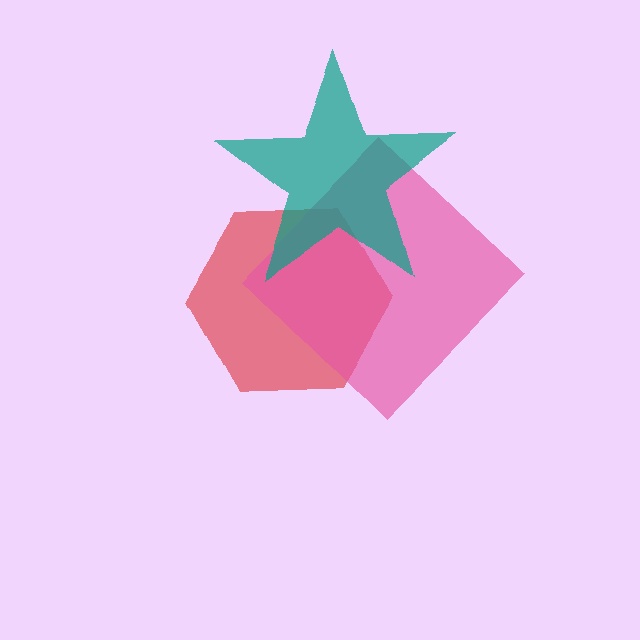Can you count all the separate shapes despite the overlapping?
Yes, there are 3 separate shapes.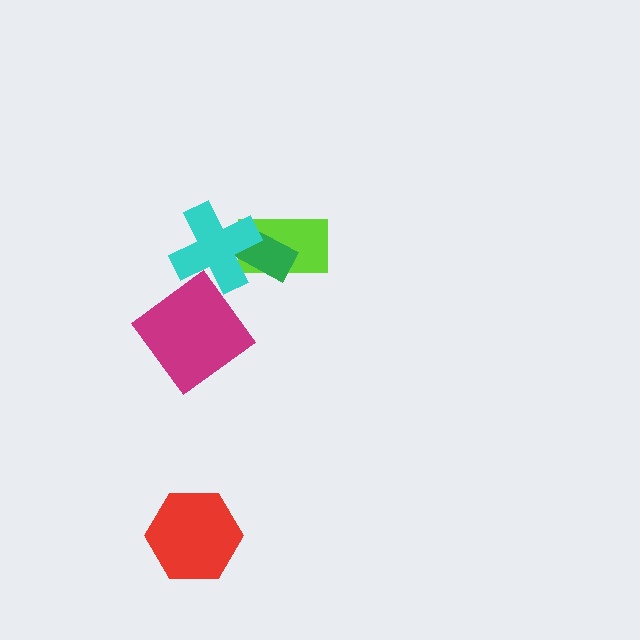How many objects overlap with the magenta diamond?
0 objects overlap with the magenta diamond.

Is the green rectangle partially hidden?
Yes, it is partially covered by another shape.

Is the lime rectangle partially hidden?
Yes, it is partially covered by another shape.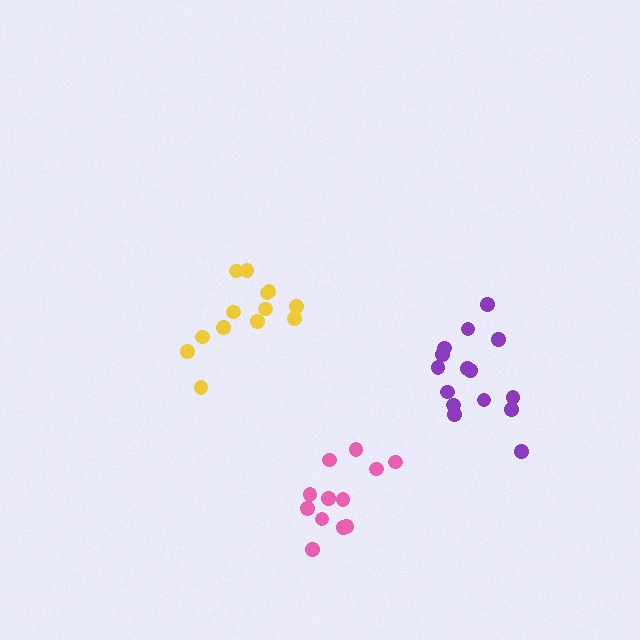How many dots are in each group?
Group 1: 15 dots, Group 2: 13 dots, Group 3: 12 dots (40 total).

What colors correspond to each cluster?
The clusters are colored: purple, yellow, pink.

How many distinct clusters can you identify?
There are 3 distinct clusters.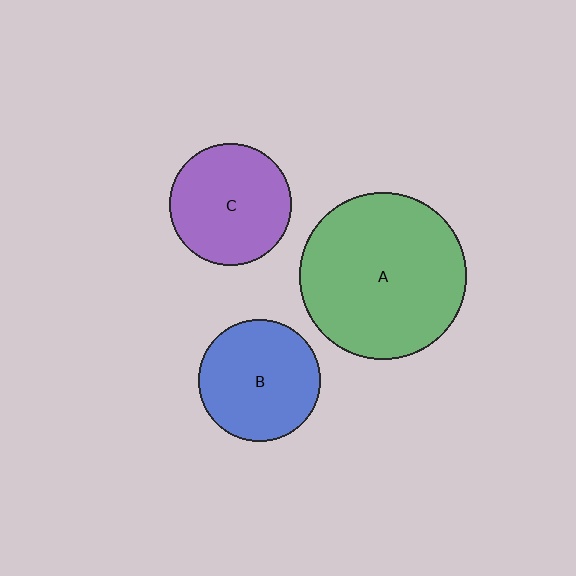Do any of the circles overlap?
No, none of the circles overlap.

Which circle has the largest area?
Circle A (green).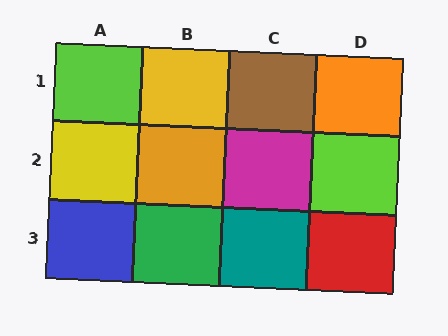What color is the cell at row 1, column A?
Lime.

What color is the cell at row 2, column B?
Orange.